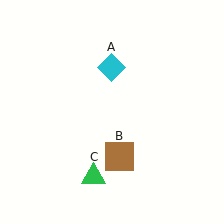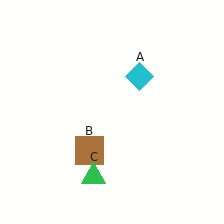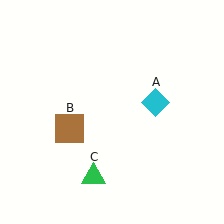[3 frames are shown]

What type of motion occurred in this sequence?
The cyan diamond (object A), brown square (object B) rotated clockwise around the center of the scene.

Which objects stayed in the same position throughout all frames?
Green triangle (object C) remained stationary.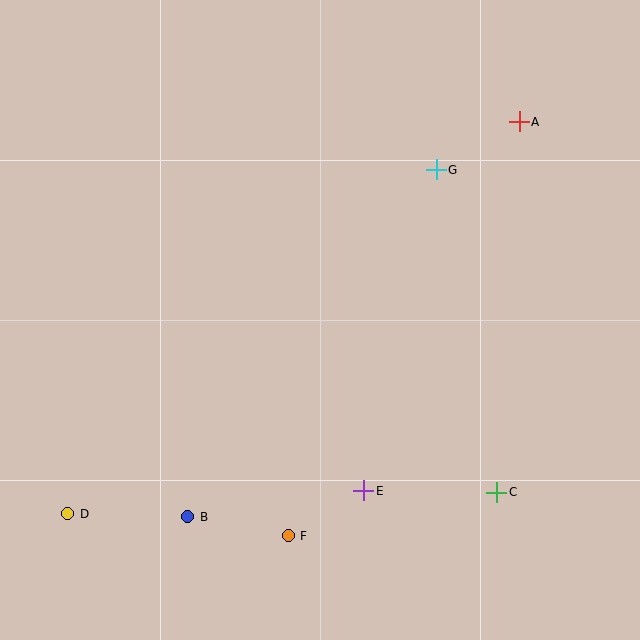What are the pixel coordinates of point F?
Point F is at (288, 536).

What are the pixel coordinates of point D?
Point D is at (68, 514).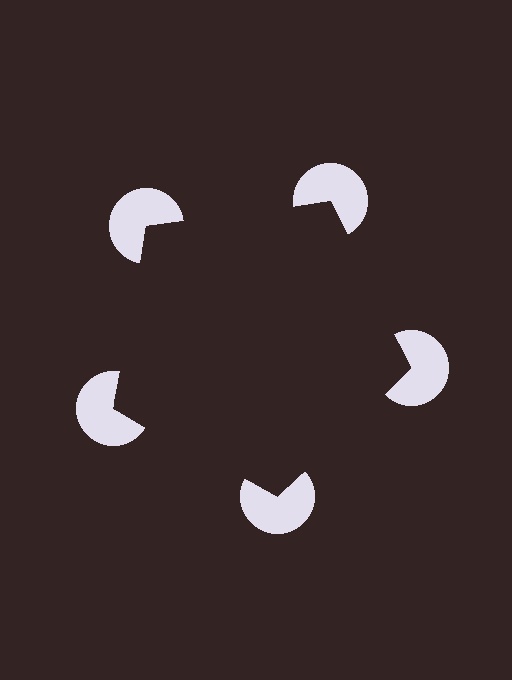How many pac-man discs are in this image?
There are 5 — one at each vertex of the illusory pentagon.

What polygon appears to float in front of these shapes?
An illusory pentagon — its edges are inferred from the aligned wedge cuts in the pac-man discs, not physically drawn.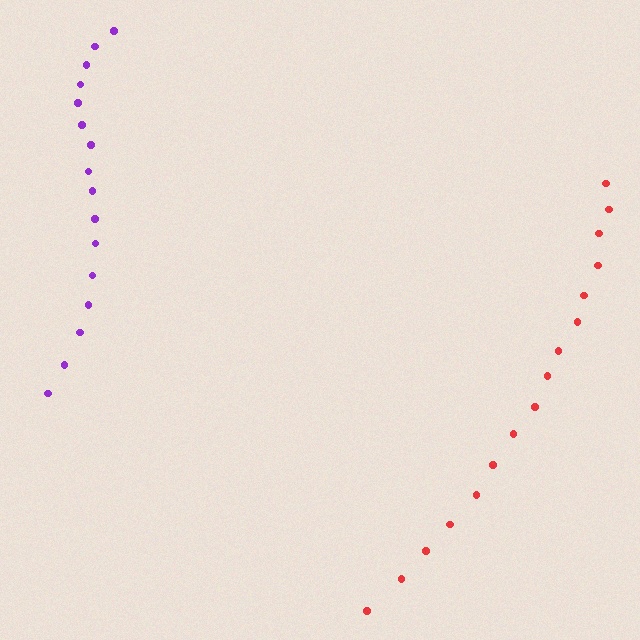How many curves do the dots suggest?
There are 2 distinct paths.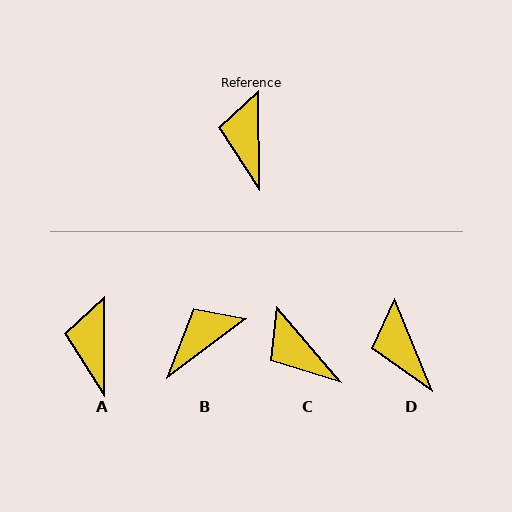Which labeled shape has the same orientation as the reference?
A.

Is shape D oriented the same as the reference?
No, it is off by about 22 degrees.